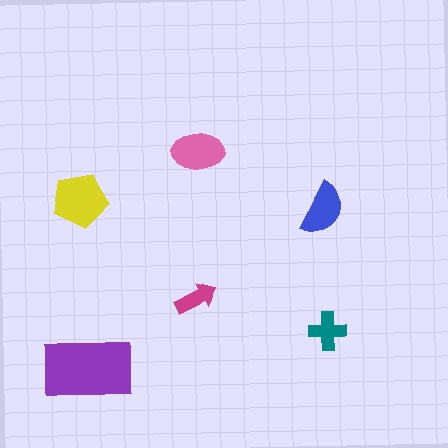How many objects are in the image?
There are 6 objects in the image.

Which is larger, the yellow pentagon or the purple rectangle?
The purple rectangle.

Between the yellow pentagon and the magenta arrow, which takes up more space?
The yellow pentagon.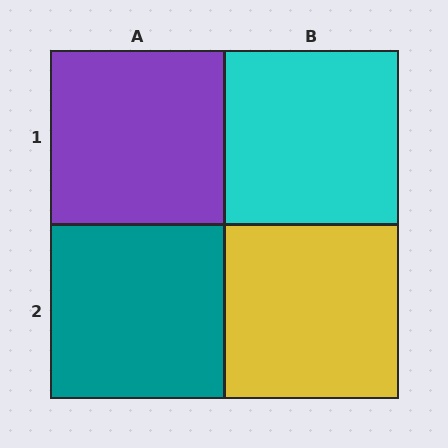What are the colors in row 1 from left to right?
Purple, cyan.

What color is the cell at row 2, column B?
Yellow.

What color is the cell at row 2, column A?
Teal.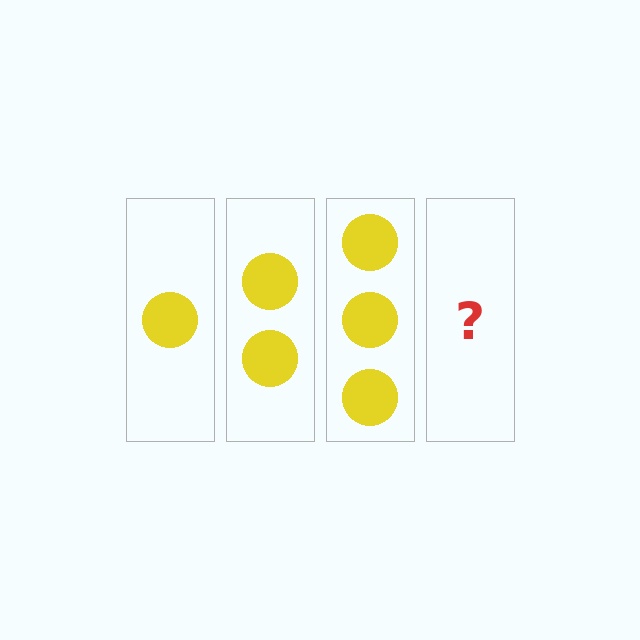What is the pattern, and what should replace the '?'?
The pattern is that each step adds one more circle. The '?' should be 4 circles.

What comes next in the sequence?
The next element should be 4 circles.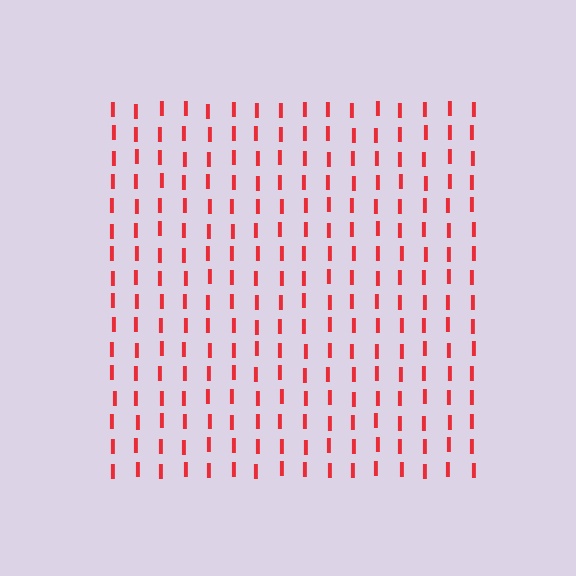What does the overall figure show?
The overall figure shows a square.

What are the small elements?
The small elements are letter I's.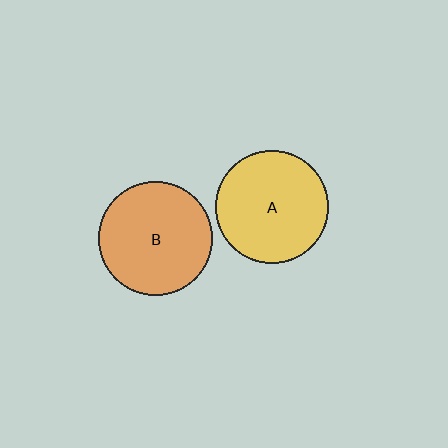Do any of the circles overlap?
No, none of the circles overlap.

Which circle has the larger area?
Circle B (orange).